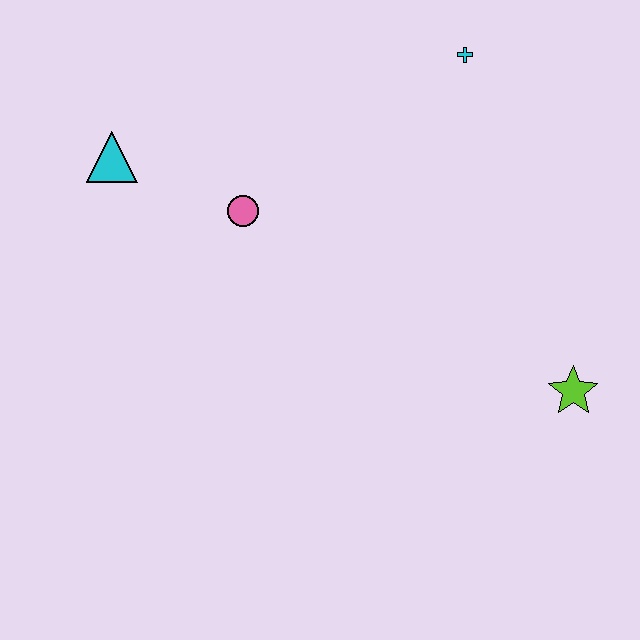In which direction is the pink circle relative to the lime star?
The pink circle is to the left of the lime star.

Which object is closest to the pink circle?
The cyan triangle is closest to the pink circle.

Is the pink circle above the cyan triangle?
No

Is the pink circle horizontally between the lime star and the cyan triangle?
Yes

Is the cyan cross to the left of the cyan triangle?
No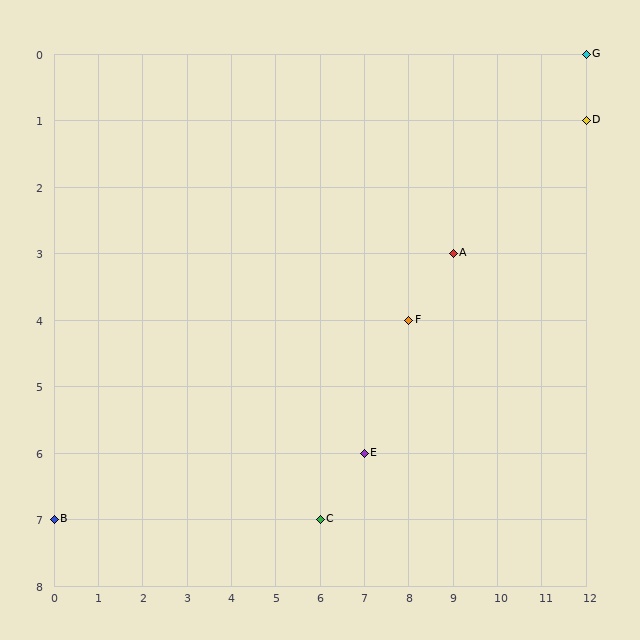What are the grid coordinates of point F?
Point F is at grid coordinates (8, 4).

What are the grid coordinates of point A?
Point A is at grid coordinates (9, 3).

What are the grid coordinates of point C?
Point C is at grid coordinates (6, 7).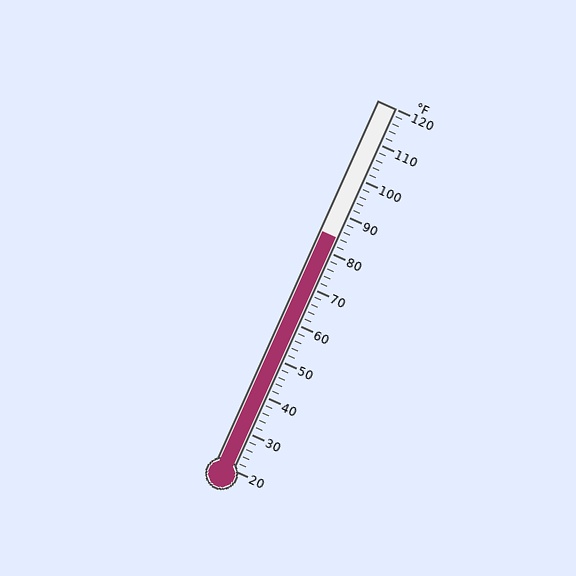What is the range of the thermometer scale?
The thermometer scale ranges from 20°F to 120°F.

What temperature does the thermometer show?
The thermometer shows approximately 84°F.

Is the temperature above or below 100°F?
The temperature is below 100°F.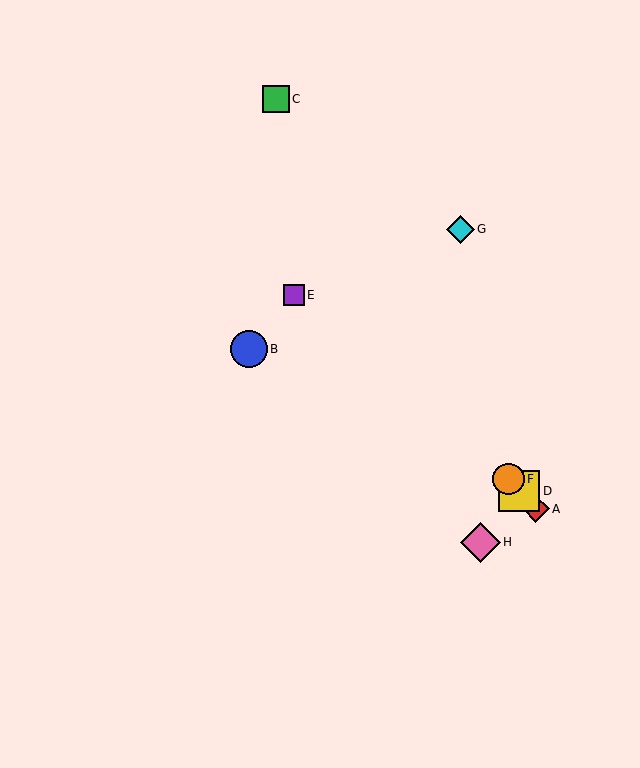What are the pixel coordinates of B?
Object B is at (249, 349).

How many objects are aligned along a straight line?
3 objects (A, D, F) are aligned along a straight line.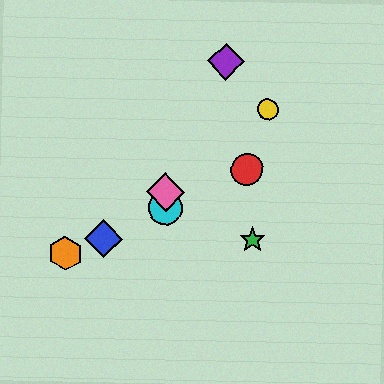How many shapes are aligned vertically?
2 shapes (the cyan circle, the pink diamond) are aligned vertically.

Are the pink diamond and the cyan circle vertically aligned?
Yes, both are at x≈165.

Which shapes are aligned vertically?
The cyan circle, the pink diamond are aligned vertically.